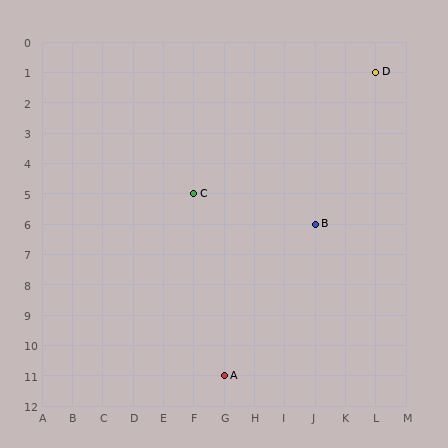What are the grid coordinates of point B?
Point B is at grid coordinates (J, 6).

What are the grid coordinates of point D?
Point D is at grid coordinates (L, 1).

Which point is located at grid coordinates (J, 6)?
Point B is at (J, 6).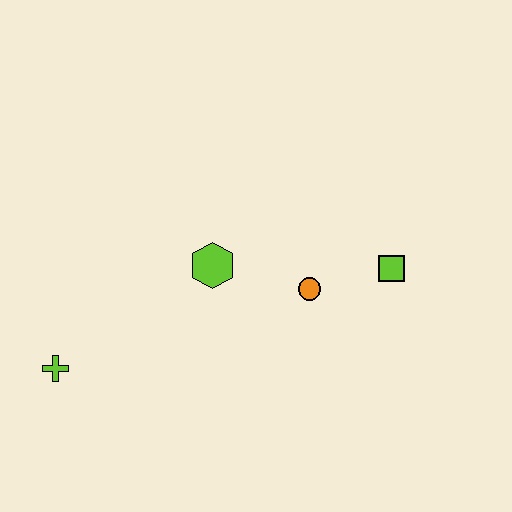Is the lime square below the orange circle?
No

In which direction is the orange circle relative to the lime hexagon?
The orange circle is to the right of the lime hexagon.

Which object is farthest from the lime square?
The lime cross is farthest from the lime square.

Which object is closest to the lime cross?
The lime hexagon is closest to the lime cross.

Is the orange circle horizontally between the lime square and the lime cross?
Yes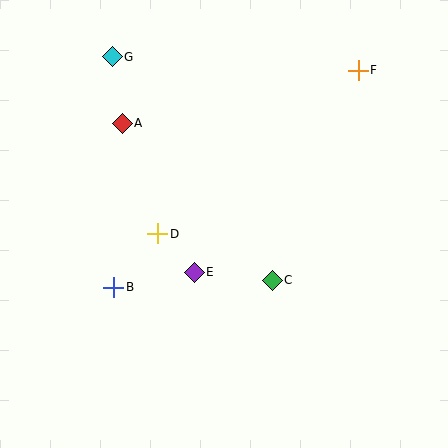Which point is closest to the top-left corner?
Point G is closest to the top-left corner.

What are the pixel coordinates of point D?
Point D is at (158, 234).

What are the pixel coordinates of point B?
Point B is at (114, 288).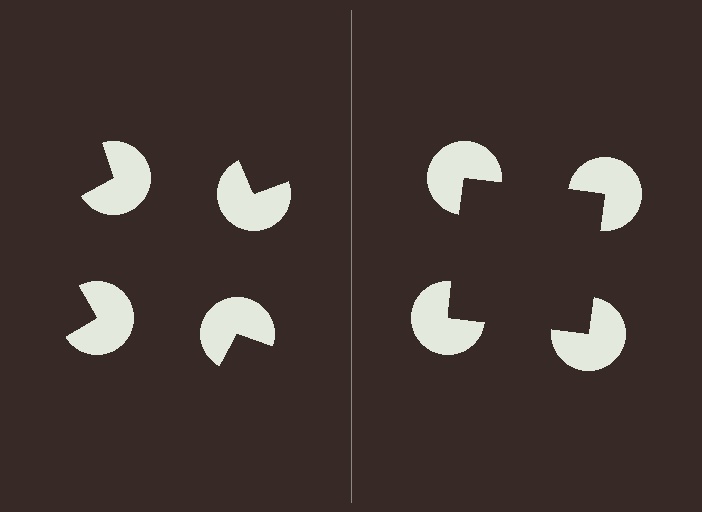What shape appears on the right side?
An illusory square.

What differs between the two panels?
The pac-man discs are positioned identically on both sides; only the wedge orientations differ. On the right they align to a square; on the left they are misaligned.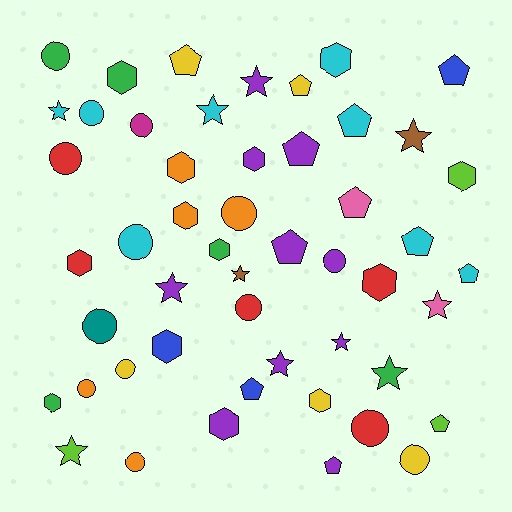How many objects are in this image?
There are 50 objects.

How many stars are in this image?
There are 11 stars.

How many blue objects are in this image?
There are 3 blue objects.